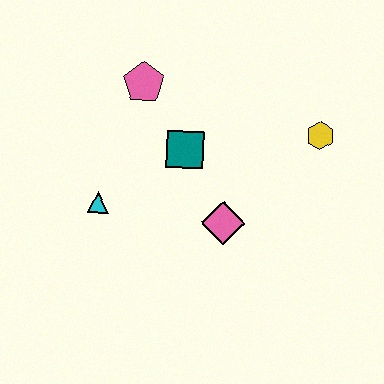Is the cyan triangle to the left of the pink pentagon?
Yes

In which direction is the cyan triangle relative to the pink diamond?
The cyan triangle is to the left of the pink diamond.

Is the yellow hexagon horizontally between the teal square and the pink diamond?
No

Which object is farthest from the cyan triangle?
The yellow hexagon is farthest from the cyan triangle.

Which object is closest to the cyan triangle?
The teal square is closest to the cyan triangle.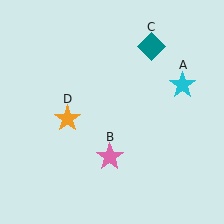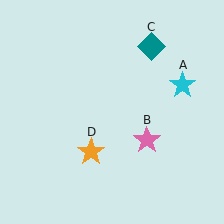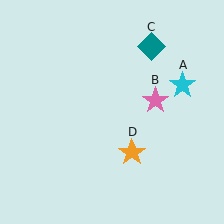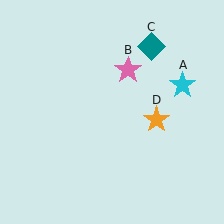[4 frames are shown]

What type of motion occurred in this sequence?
The pink star (object B), orange star (object D) rotated counterclockwise around the center of the scene.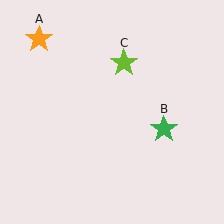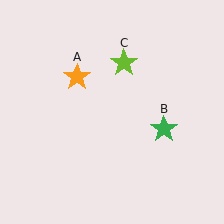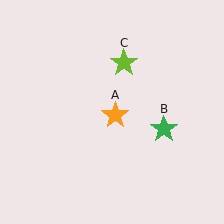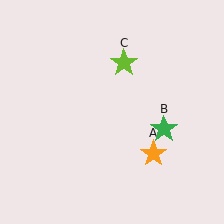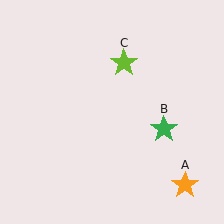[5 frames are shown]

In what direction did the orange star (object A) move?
The orange star (object A) moved down and to the right.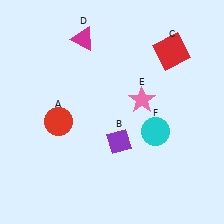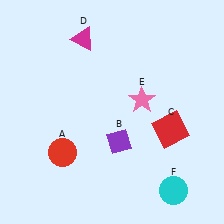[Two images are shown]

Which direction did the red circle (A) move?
The red circle (A) moved down.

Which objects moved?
The objects that moved are: the red circle (A), the red square (C), the cyan circle (F).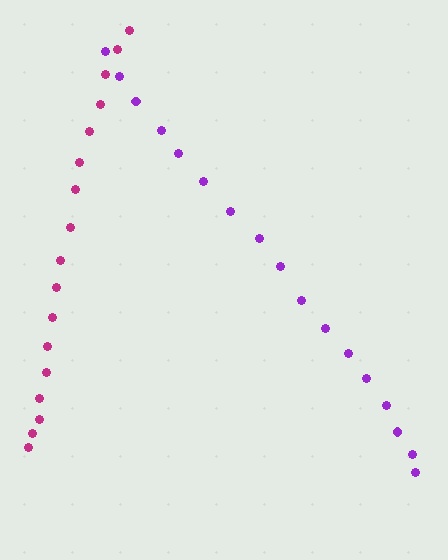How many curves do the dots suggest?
There are 2 distinct paths.